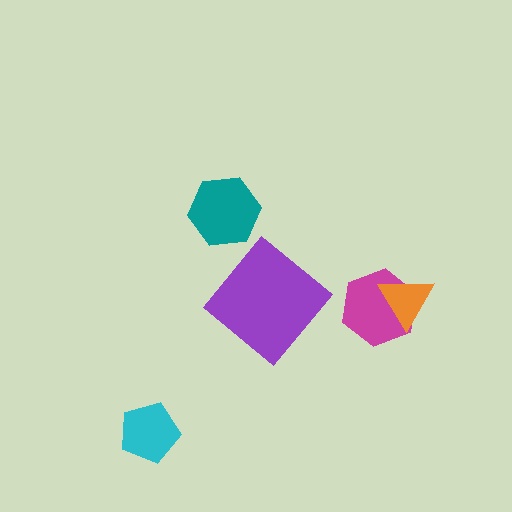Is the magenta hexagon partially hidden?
Yes, it is partially covered by another shape.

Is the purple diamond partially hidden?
No, no other shape covers it.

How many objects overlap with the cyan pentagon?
0 objects overlap with the cyan pentagon.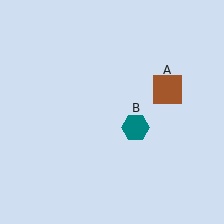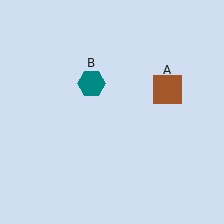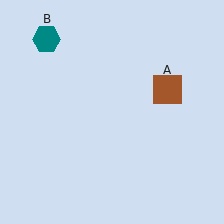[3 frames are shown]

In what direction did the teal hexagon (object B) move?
The teal hexagon (object B) moved up and to the left.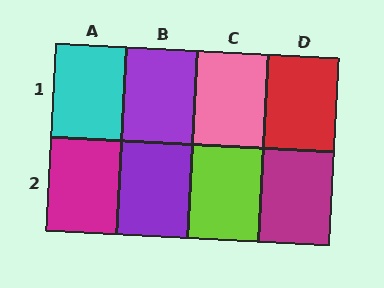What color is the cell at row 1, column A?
Cyan.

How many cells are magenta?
2 cells are magenta.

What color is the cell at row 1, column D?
Red.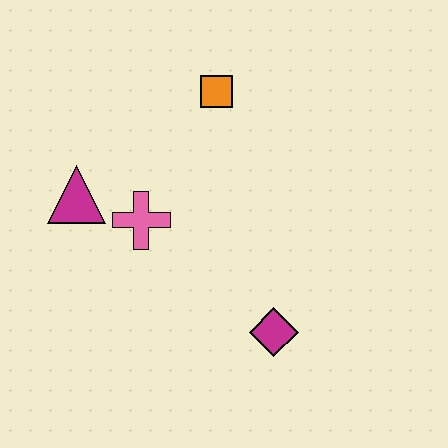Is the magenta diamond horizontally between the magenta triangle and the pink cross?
No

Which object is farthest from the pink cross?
The magenta diamond is farthest from the pink cross.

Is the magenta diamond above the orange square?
No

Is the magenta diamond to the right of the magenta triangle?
Yes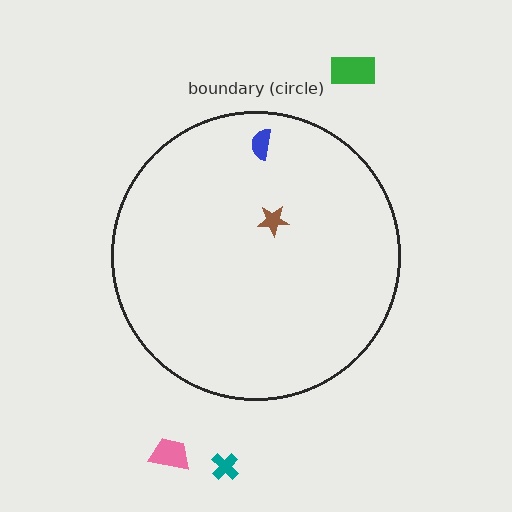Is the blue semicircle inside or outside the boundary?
Inside.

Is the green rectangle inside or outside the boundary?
Outside.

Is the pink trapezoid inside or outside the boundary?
Outside.